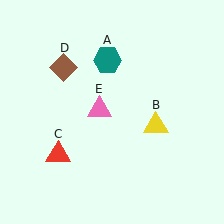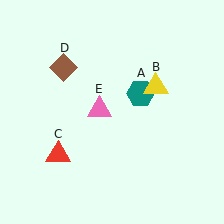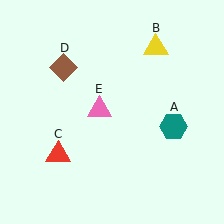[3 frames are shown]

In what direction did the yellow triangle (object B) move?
The yellow triangle (object B) moved up.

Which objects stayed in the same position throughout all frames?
Red triangle (object C) and brown diamond (object D) and pink triangle (object E) remained stationary.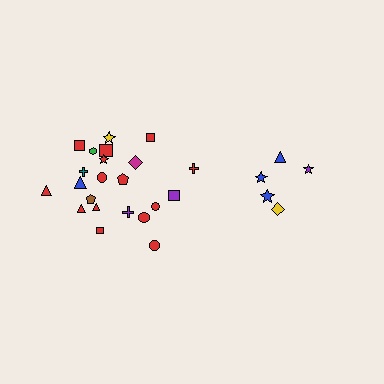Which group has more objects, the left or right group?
The left group.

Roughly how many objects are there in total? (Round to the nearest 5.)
Roughly 25 objects in total.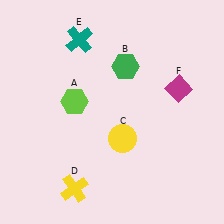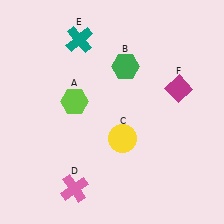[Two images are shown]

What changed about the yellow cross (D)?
In Image 1, D is yellow. In Image 2, it changed to pink.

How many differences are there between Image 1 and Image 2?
There is 1 difference between the two images.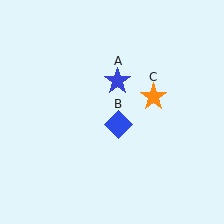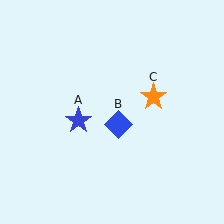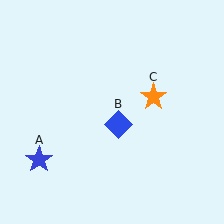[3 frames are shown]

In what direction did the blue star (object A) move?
The blue star (object A) moved down and to the left.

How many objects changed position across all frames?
1 object changed position: blue star (object A).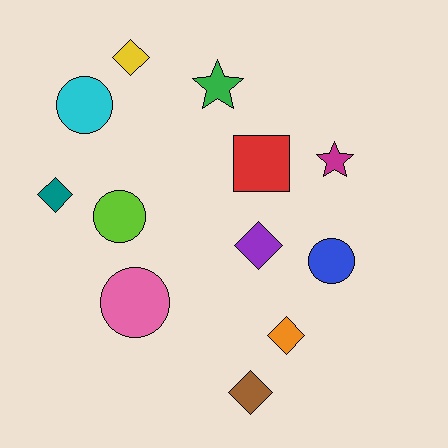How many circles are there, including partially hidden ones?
There are 4 circles.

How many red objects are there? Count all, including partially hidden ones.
There is 1 red object.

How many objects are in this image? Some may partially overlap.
There are 12 objects.